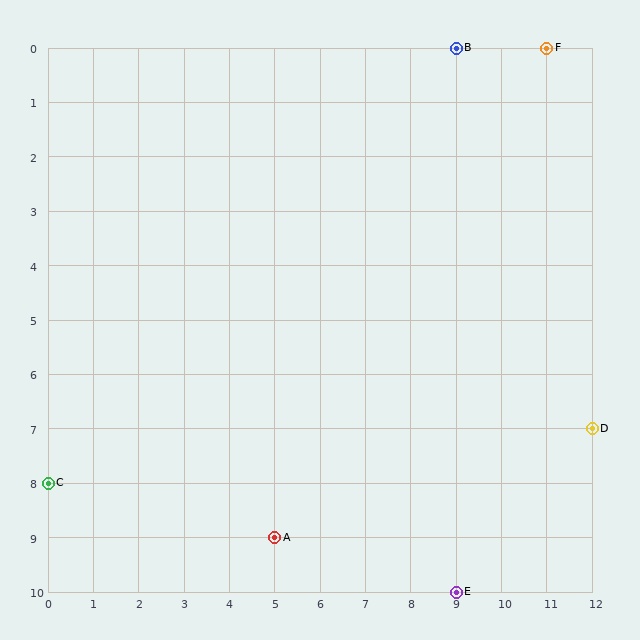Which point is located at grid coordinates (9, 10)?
Point E is at (9, 10).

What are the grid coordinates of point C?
Point C is at grid coordinates (0, 8).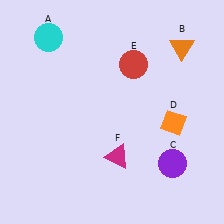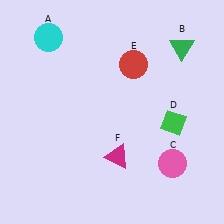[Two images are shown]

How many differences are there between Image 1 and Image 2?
There are 3 differences between the two images.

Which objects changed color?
B changed from orange to green. C changed from purple to pink. D changed from orange to green.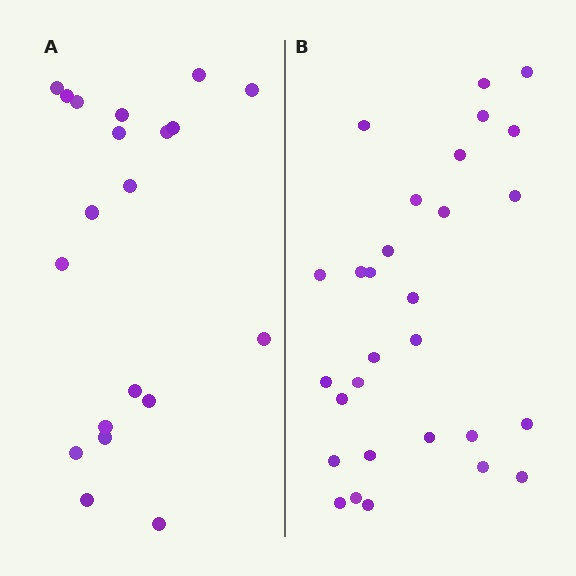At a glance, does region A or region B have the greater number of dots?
Region B (the right region) has more dots.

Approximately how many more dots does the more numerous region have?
Region B has roughly 8 or so more dots than region A.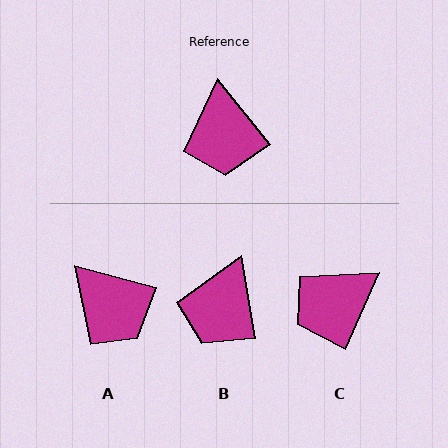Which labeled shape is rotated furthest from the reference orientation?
C, about 62 degrees away.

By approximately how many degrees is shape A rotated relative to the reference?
Approximately 36 degrees counter-clockwise.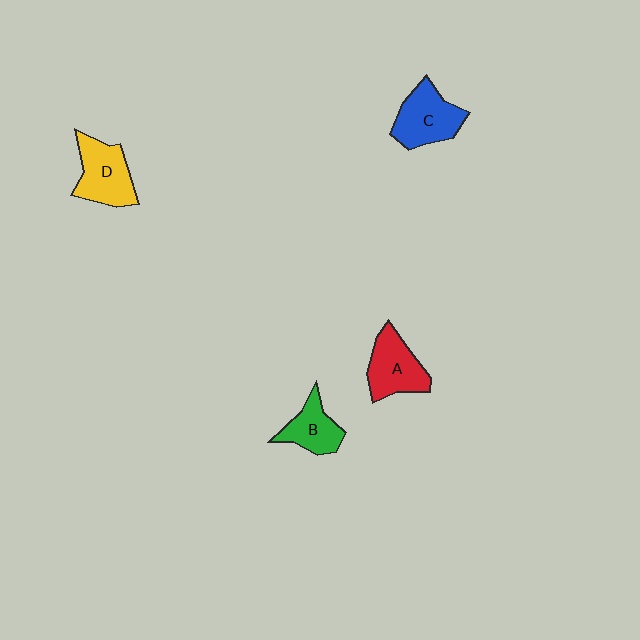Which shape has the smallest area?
Shape B (green).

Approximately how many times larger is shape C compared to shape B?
Approximately 1.4 times.